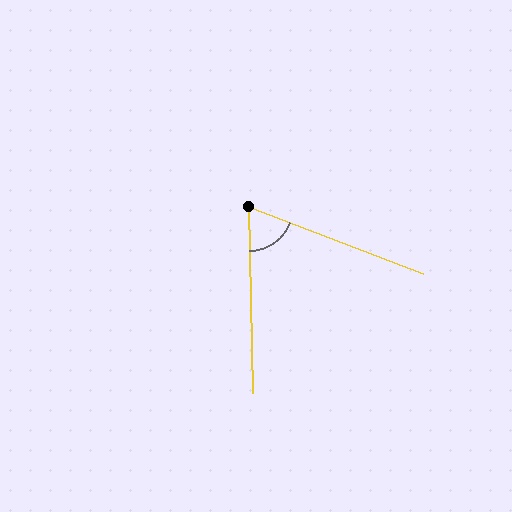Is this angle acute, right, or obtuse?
It is acute.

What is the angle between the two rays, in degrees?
Approximately 68 degrees.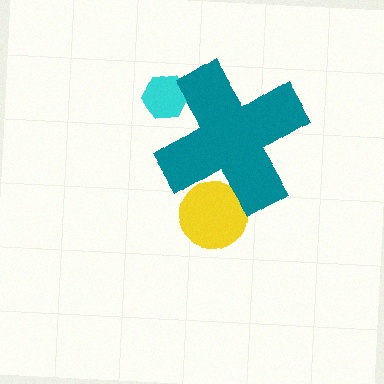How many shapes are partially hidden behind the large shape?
3 shapes are partially hidden.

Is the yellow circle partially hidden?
Yes, the yellow circle is partially hidden behind the teal cross.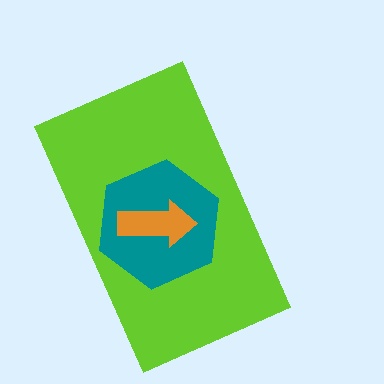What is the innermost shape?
The orange arrow.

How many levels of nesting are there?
3.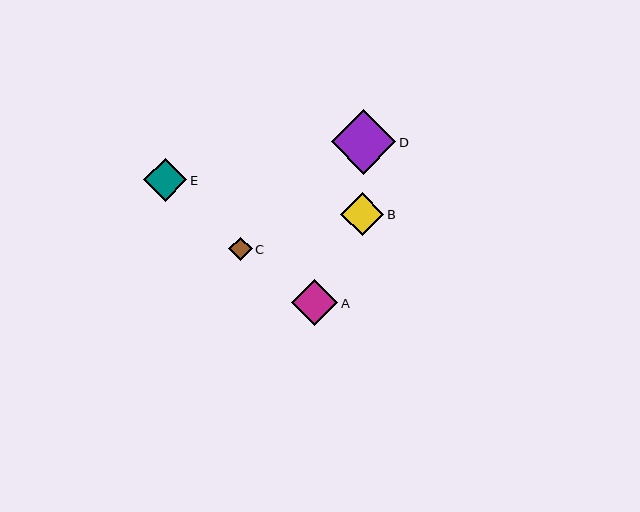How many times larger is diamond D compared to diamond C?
Diamond D is approximately 2.8 times the size of diamond C.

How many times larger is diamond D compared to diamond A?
Diamond D is approximately 1.4 times the size of diamond A.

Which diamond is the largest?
Diamond D is the largest with a size of approximately 64 pixels.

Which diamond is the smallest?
Diamond C is the smallest with a size of approximately 23 pixels.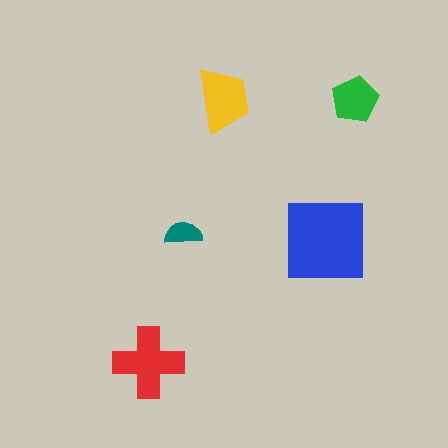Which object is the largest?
The blue square.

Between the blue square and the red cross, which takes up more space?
The blue square.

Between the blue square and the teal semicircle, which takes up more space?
The blue square.